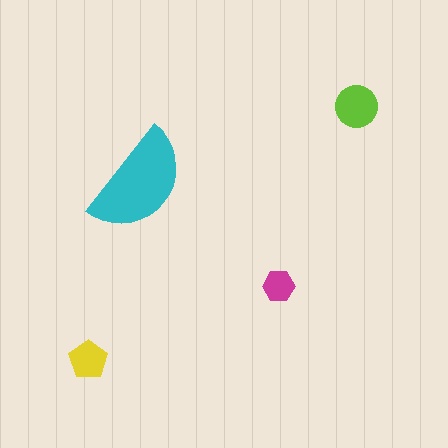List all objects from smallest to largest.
The magenta hexagon, the yellow pentagon, the lime circle, the cyan semicircle.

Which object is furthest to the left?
The yellow pentagon is leftmost.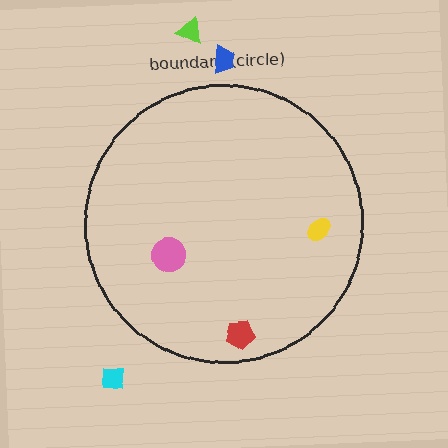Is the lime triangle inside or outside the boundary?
Outside.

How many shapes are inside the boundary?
3 inside, 3 outside.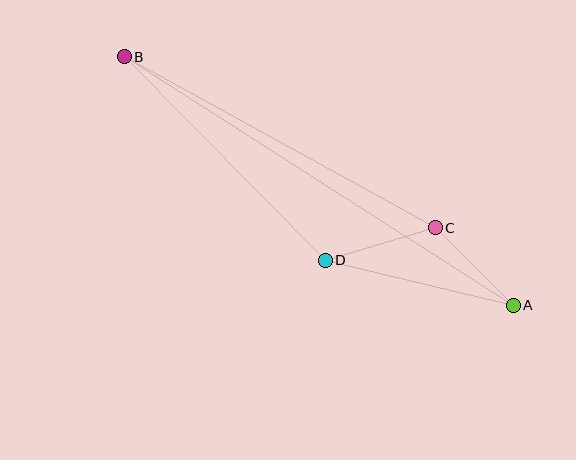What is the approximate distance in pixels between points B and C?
The distance between B and C is approximately 355 pixels.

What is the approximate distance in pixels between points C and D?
The distance between C and D is approximately 115 pixels.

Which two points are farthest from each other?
Points A and B are farthest from each other.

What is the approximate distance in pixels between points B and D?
The distance between B and D is approximately 286 pixels.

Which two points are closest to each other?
Points A and C are closest to each other.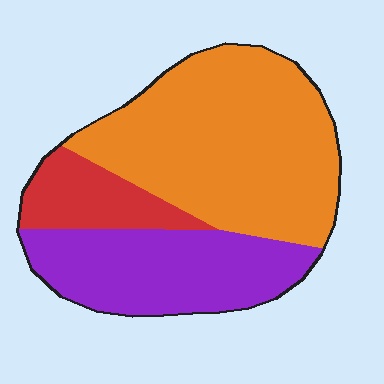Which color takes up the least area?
Red, at roughly 15%.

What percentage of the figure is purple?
Purple covers 32% of the figure.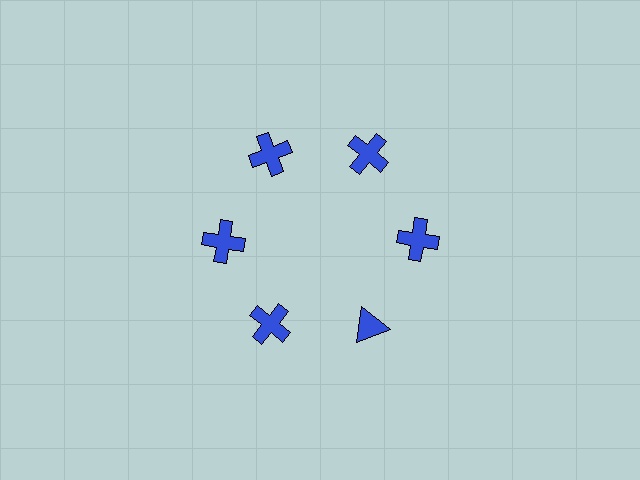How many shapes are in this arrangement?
There are 6 shapes arranged in a ring pattern.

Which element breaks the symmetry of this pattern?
The blue triangle at roughly the 5 o'clock position breaks the symmetry. All other shapes are blue crosses.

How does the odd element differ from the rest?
It has a different shape: triangle instead of cross.